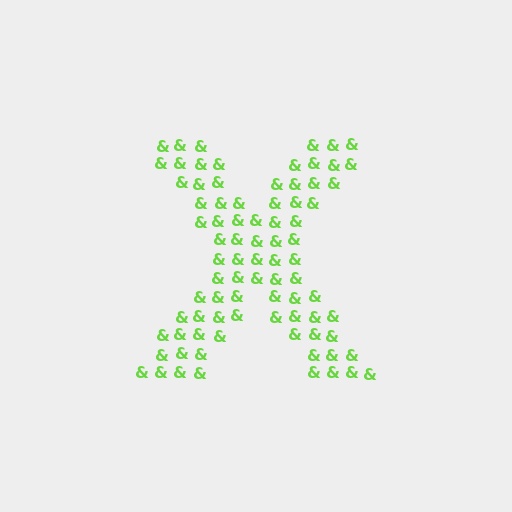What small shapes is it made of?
It is made of small ampersands.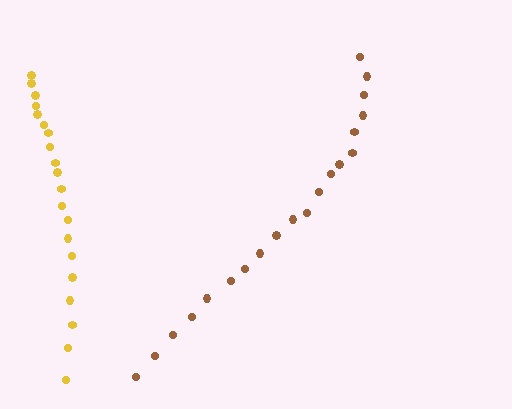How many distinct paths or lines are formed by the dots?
There are 2 distinct paths.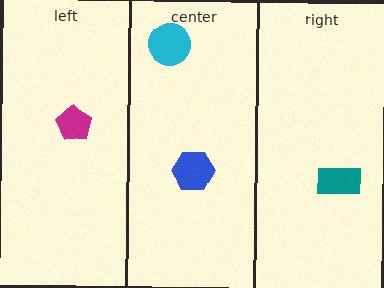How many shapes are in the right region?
1.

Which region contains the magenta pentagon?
The left region.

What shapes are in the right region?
The teal rectangle.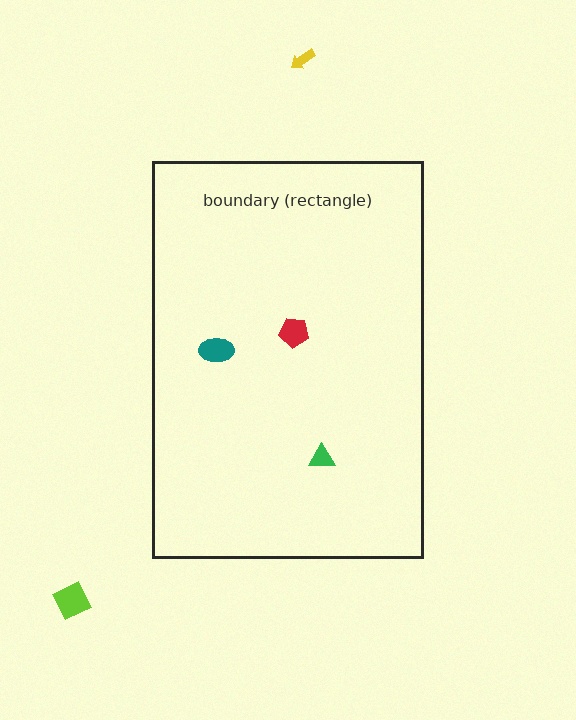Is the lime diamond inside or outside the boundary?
Outside.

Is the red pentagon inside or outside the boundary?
Inside.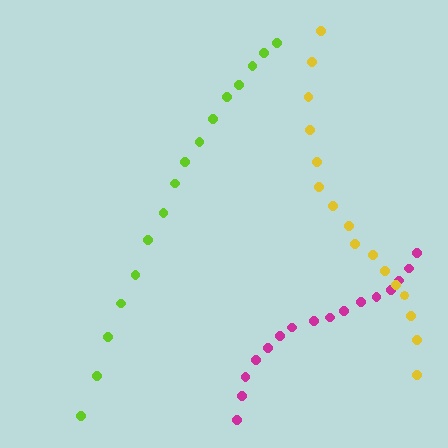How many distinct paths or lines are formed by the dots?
There are 3 distinct paths.